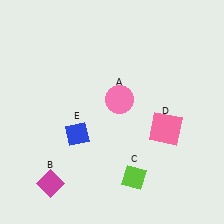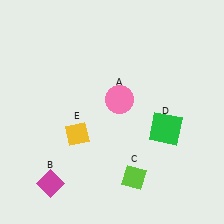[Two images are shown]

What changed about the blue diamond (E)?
In Image 1, E is blue. In Image 2, it changed to yellow.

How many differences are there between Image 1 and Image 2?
There are 2 differences between the two images.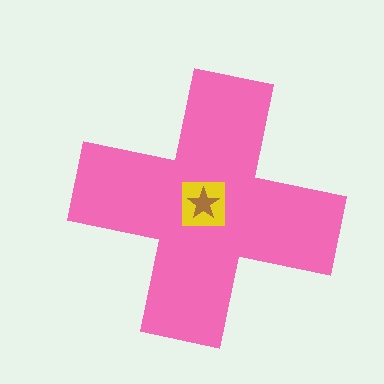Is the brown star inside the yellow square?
Yes.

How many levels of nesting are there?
3.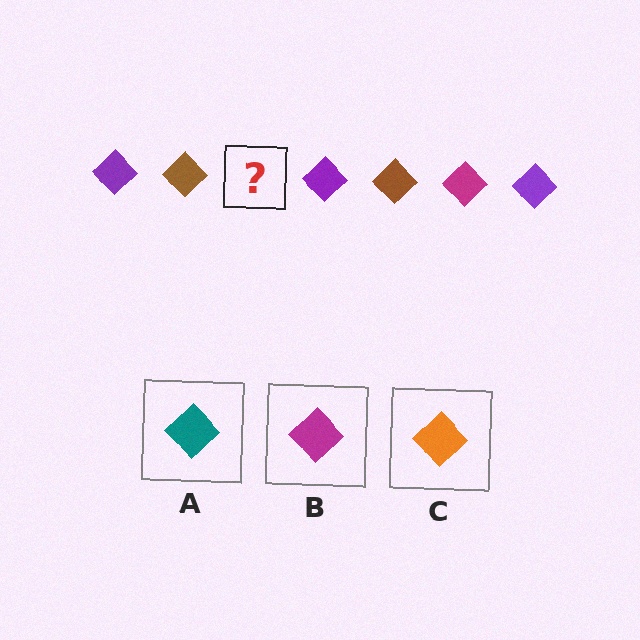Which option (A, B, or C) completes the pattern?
B.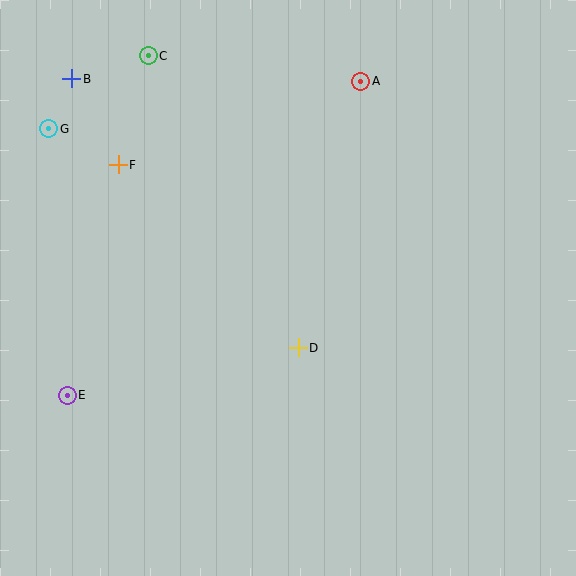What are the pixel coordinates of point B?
Point B is at (71, 79).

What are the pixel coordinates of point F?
Point F is at (118, 165).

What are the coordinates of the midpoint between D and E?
The midpoint between D and E is at (183, 371).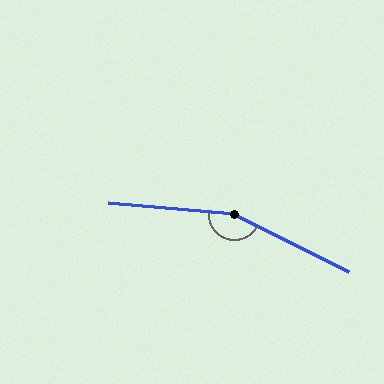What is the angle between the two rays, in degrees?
Approximately 158 degrees.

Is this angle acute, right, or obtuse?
It is obtuse.